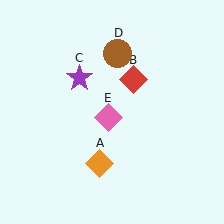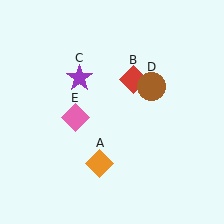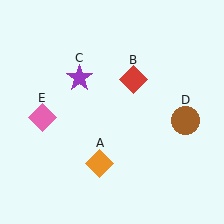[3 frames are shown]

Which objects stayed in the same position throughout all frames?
Orange diamond (object A) and red diamond (object B) and purple star (object C) remained stationary.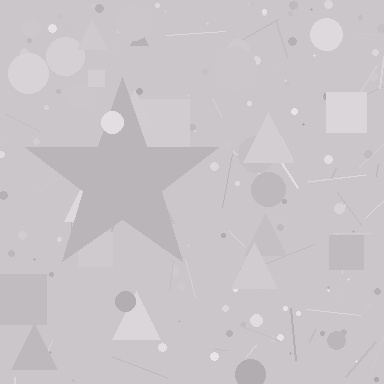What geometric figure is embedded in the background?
A star is embedded in the background.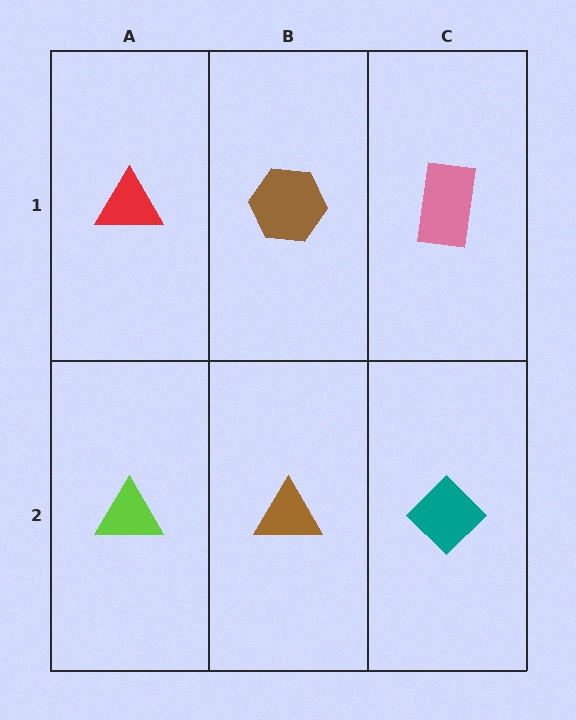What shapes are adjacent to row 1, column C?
A teal diamond (row 2, column C), a brown hexagon (row 1, column B).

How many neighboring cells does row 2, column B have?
3.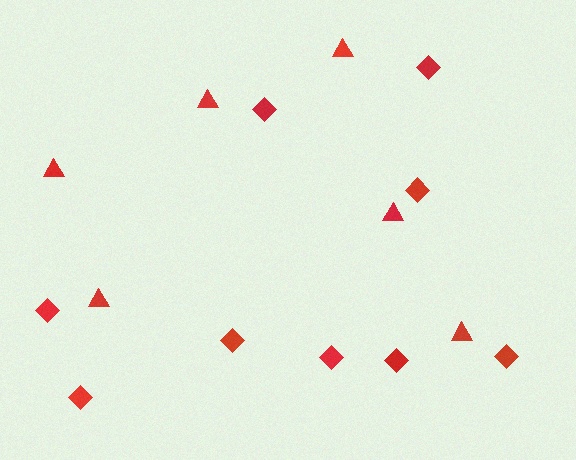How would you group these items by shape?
There are 2 groups: one group of triangles (6) and one group of diamonds (9).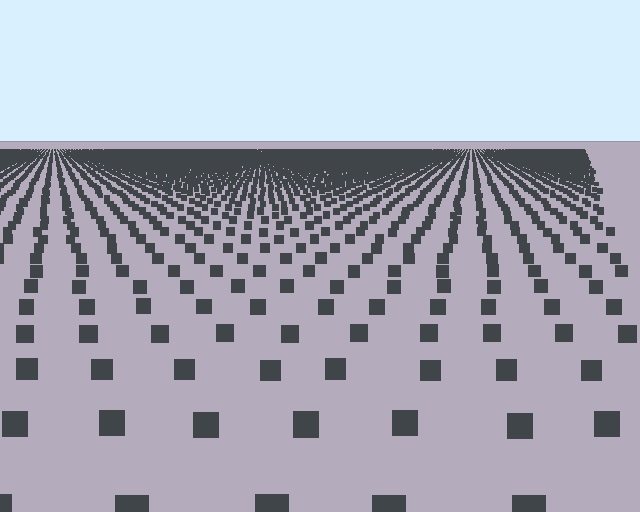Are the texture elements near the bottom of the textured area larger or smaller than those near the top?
Larger. Near the bottom, elements are closer to the viewer and appear at a bigger on-screen size.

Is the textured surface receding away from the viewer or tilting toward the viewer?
The surface is receding away from the viewer. Texture elements get smaller and denser toward the top.